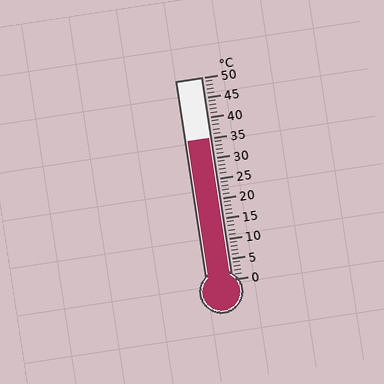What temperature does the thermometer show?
The thermometer shows approximately 35°C.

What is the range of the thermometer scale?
The thermometer scale ranges from 0°C to 50°C.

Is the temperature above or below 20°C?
The temperature is above 20°C.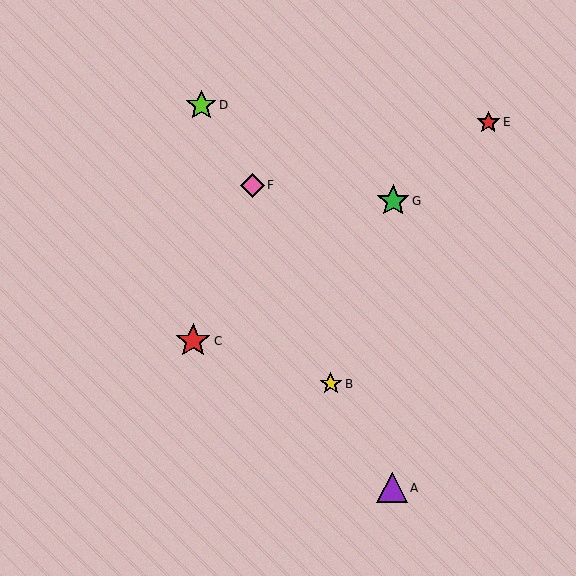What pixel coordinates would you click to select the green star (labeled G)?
Click at (393, 201) to select the green star G.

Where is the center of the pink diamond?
The center of the pink diamond is at (252, 185).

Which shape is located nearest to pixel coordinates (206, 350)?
The red star (labeled C) at (193, 341) is nearest to that location.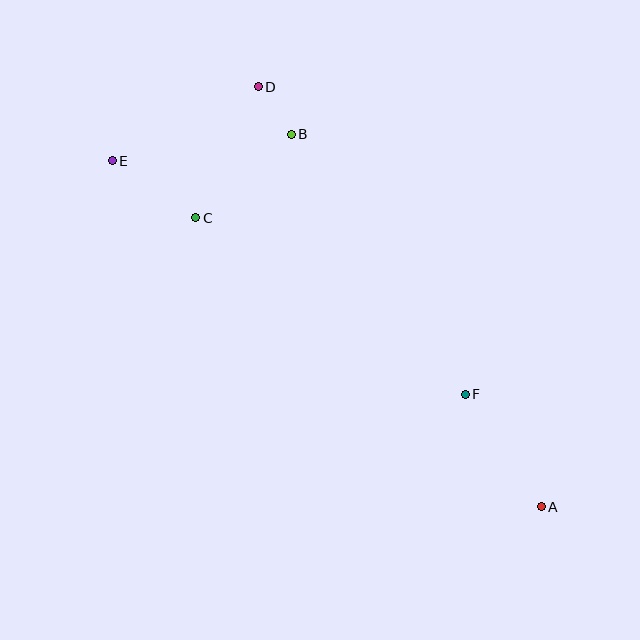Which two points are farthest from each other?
Points A and E are farthest from each other.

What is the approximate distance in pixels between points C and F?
The distance between C and F is approximately 322 pixels.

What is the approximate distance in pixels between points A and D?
The distance between A and D is approximately 506 pixels.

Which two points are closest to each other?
Points B and D are closest to each other.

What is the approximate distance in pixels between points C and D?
The distance between C and D is approximately 145 pixels.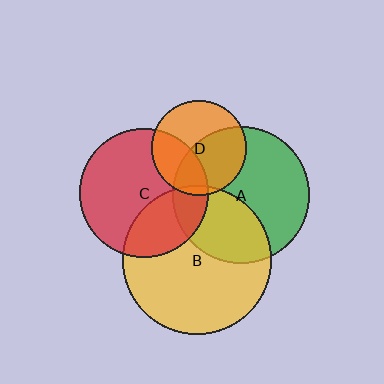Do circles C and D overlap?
Yes.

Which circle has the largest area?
Circle B (yellow).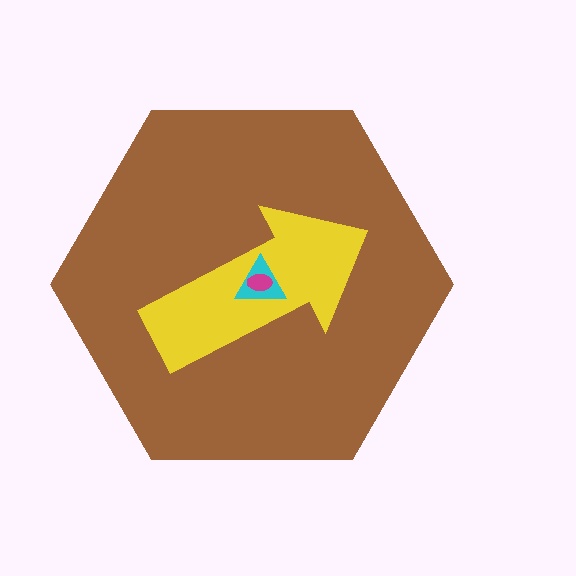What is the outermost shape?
The brown hexagon.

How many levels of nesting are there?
4.